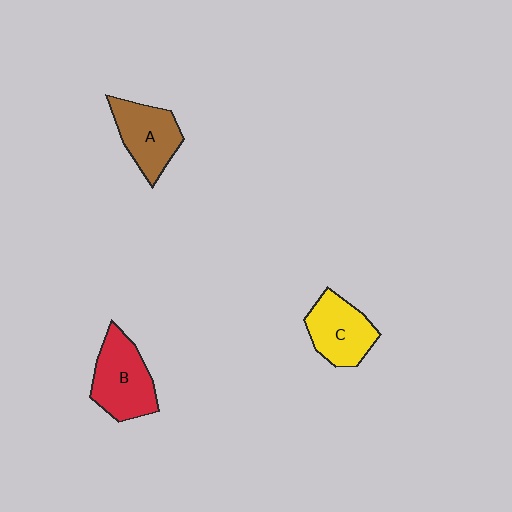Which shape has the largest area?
Shape B (red).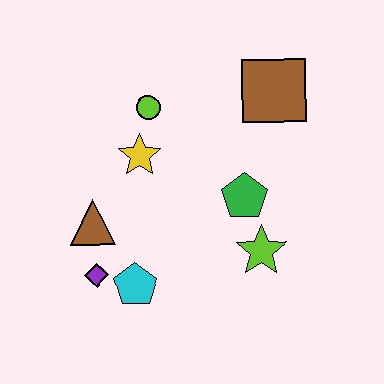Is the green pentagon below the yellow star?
Yes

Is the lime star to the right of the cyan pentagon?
Yes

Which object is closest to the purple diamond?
The cyan pentagon is closest to the purple diamond.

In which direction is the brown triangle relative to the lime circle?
The brown triangle is below the lime circle.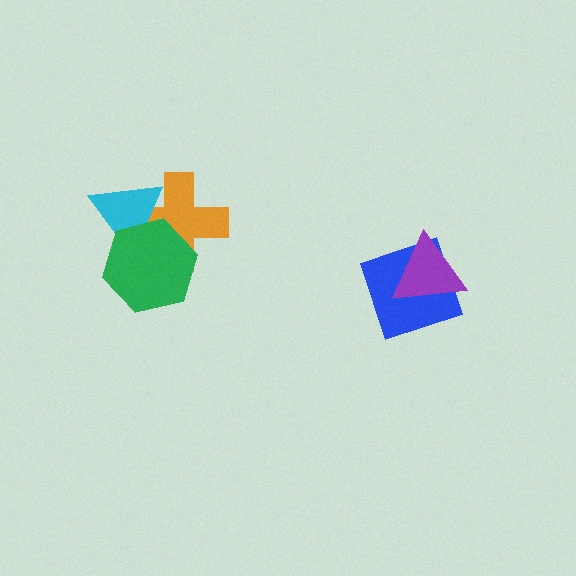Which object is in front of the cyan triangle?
The green hexagon is in front of the cyan triangle.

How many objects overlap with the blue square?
1 object overlaps with the blue square.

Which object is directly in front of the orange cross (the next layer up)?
The cyan triangle is directly in front of the orange cross.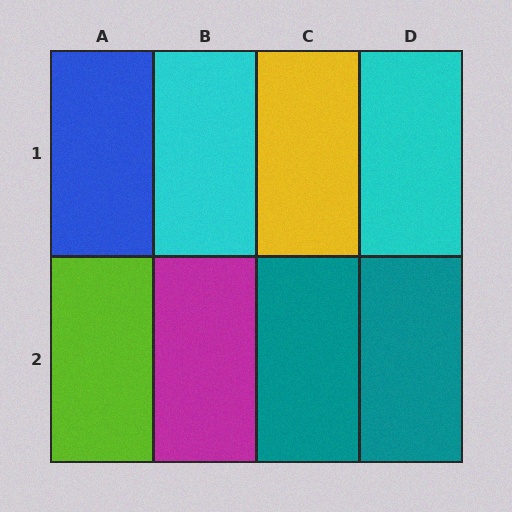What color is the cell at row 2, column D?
Teal.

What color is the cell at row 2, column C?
Teal.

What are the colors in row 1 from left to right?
Blue, cyan, yellow, cyan.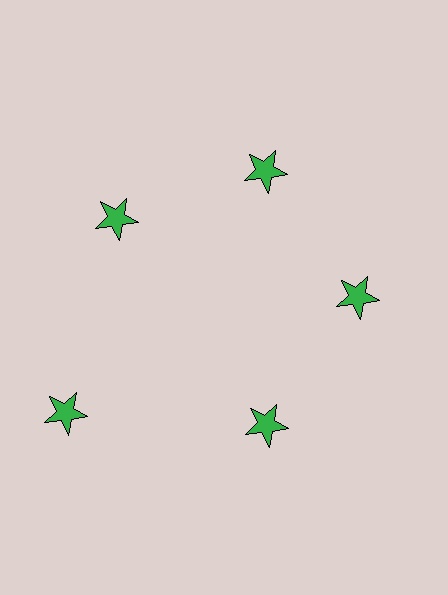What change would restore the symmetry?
The symmetry would be restored by moving it inward, back onto the ring so that all 5 stars sit at equal angles and equal distance from the center.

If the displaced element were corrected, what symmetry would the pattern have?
It would have 5-fold rotational symmetry — the pattern would map onto itself every 72 degrees.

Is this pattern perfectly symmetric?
No. The 5 green stars are arranged in a ring, but one element near the 8 o'clock position is pushed outward from the center, breaking the 5-fold rotational symmetry.